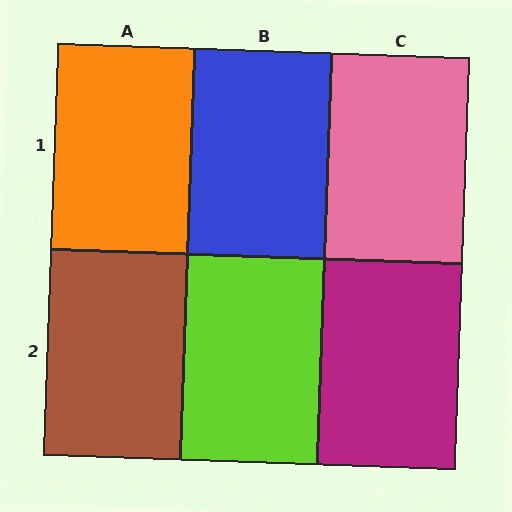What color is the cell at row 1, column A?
Orange.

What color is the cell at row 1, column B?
Blue.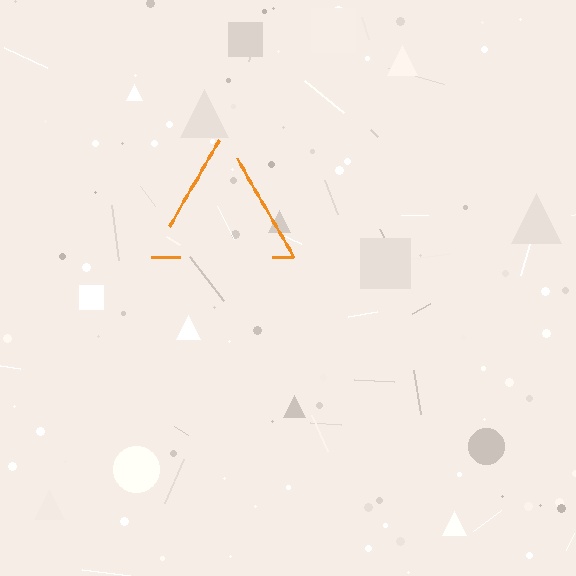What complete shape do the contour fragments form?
The contour fragments form a triangle.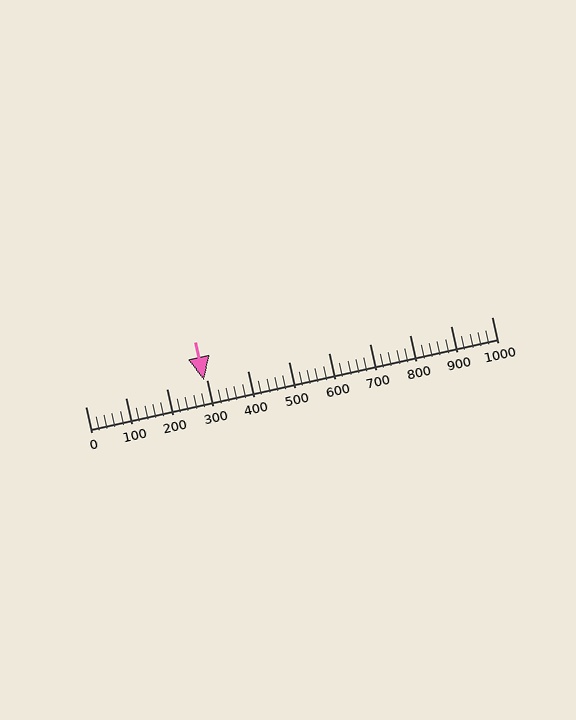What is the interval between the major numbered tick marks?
The major tick marks are spaced 100 units apart.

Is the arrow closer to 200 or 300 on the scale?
The arrow is closer to 300.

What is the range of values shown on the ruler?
The ruler shows values from 0 to 1000.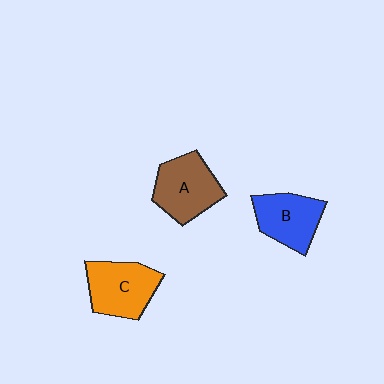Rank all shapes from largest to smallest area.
From largest to smallest: C (orange), A (brown), B (blue).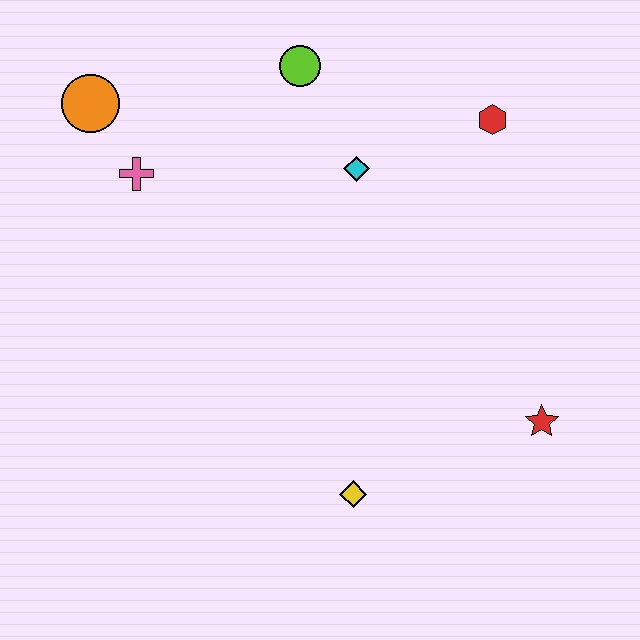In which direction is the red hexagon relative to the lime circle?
The red hexagon is to the right of the lime circle.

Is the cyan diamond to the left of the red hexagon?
Yes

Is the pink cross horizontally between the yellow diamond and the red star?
No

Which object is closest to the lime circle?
The cyan diamond is closest to the lime circle.